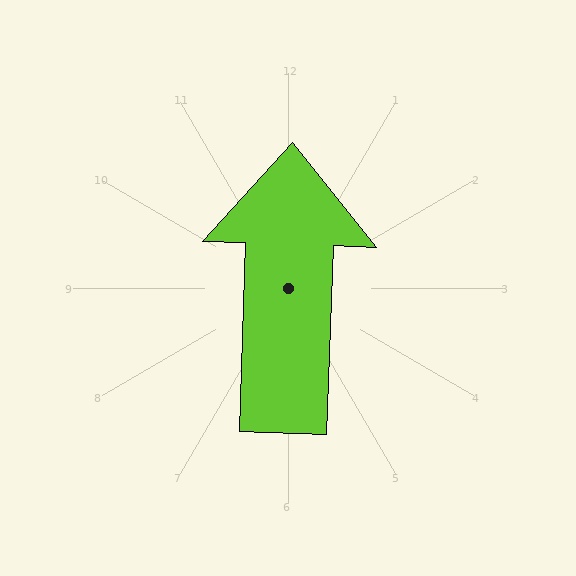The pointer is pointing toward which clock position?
Roughly 12 o'clock.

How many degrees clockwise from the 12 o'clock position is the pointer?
Approximately 2 degrees.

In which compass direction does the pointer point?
North.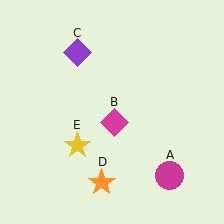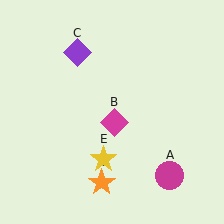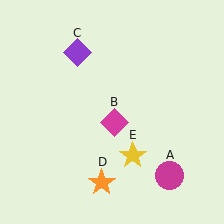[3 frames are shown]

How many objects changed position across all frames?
1 object changed position: yellow star (object E).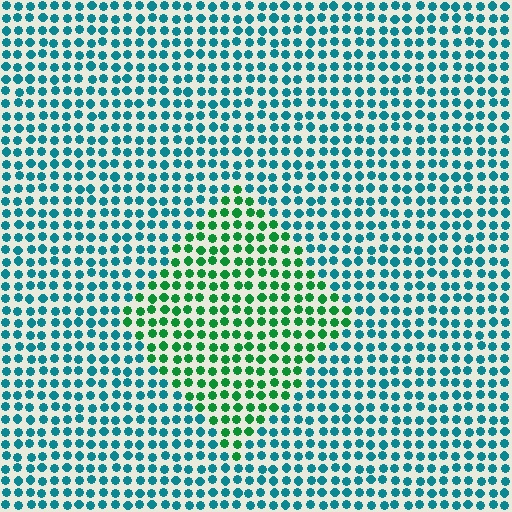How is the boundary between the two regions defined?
The boundary is defined purely by a slight shift in hue (about 48 degrees). Spacing, size, and orientation are identical on both sides.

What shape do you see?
I see a diamond.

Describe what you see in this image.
The image is filled with small teal elements in a uniform arrangement. A diamond-shaped region is visible where the elements are tinted to a slightly different hue, forming a subtle color boundary.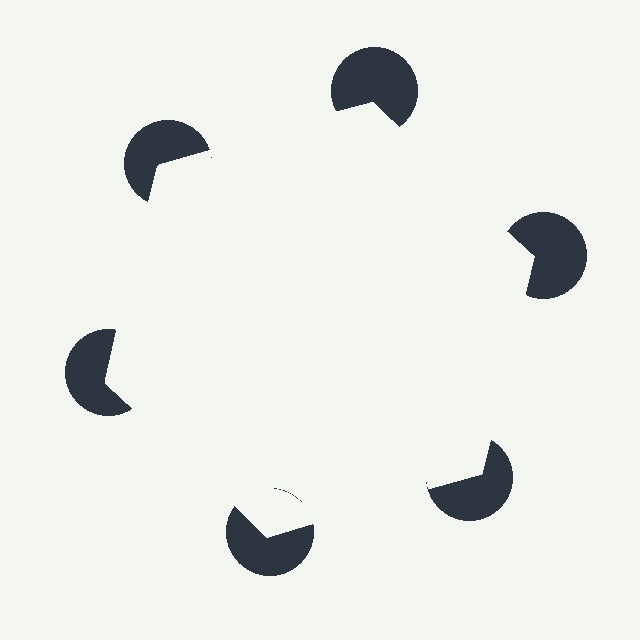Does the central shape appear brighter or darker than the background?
It typically appears slightly brighter than the background, even though no actual brightness change is drawn.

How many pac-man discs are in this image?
There are 6 — one at each vertex of the illusory hexagon.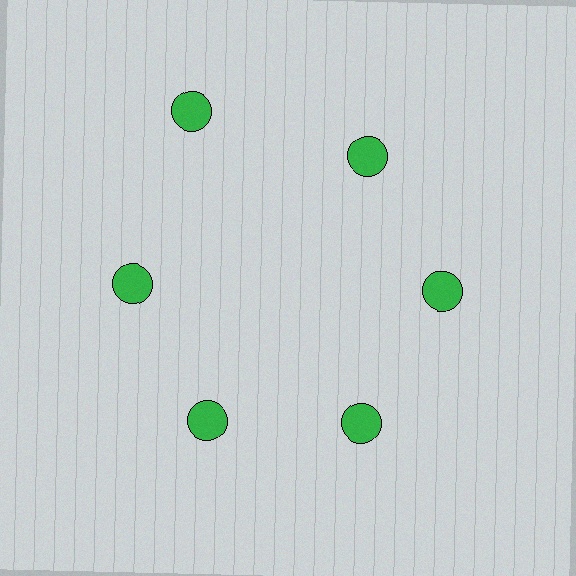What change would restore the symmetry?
The symmetry would be restored by moving it inward, back onto the ring so that all 6 circles sit at equal angles and equal distance from the center.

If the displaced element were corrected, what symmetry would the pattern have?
It would have 6-fold rotational symmetry — the pattern would map onto itself every 60 degrees.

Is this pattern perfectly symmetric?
No. The 6 green circles are arranged in a ring, but one element near the 11 o'clock position is pushed outward from the center, breaking the 6-fold rotational symmetry.